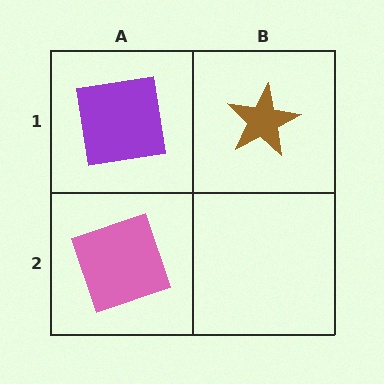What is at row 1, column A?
A purple square.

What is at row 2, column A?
A pink square.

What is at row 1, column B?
A brown star.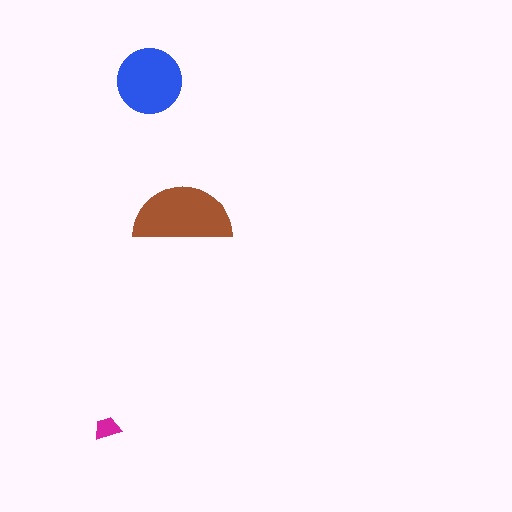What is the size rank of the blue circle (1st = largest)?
2nd.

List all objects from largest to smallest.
The brown semicircle, the blue circle, the magenta trapezoid.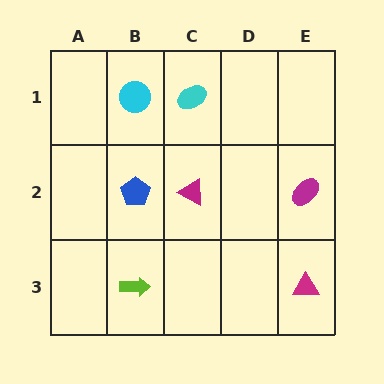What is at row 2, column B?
A blue pentagon.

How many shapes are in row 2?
3 shapes.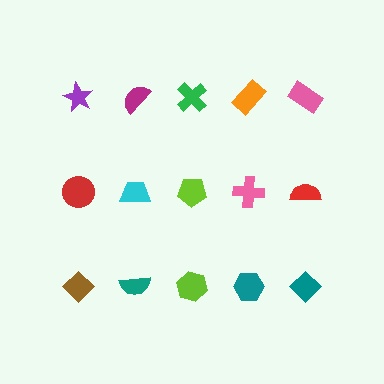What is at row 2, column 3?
A lime pentagon.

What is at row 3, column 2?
A teal semicircle.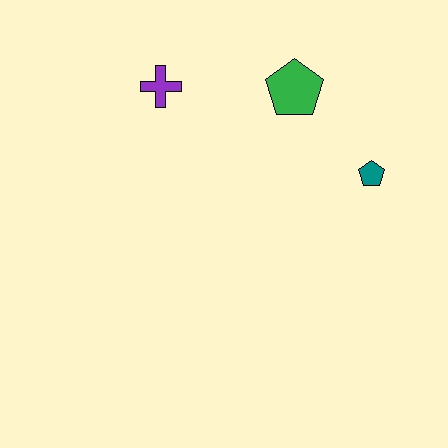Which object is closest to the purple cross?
The green pentagon is closest to the purple cross.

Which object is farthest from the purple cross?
The teal pentagon is farthest from the purple cross.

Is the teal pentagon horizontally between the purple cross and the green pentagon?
No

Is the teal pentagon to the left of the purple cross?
No